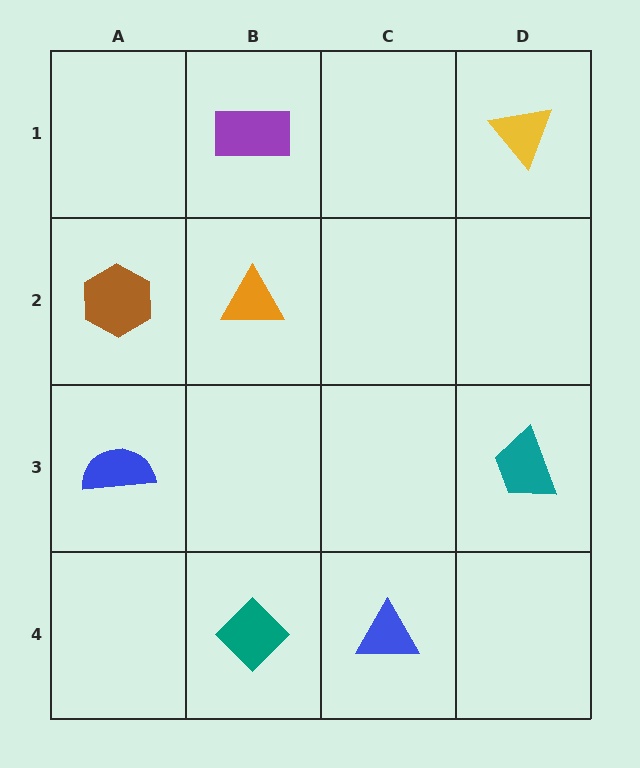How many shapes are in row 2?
2 shapes.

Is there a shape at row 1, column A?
No, that cell is empty.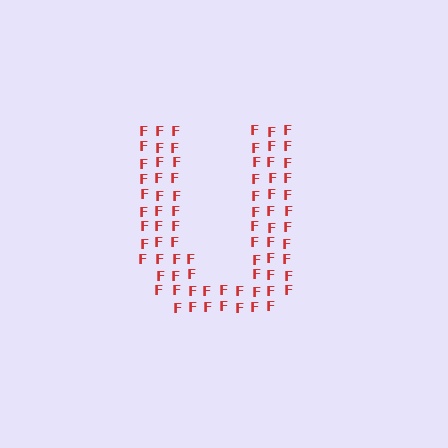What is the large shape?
The large shape is the letter U.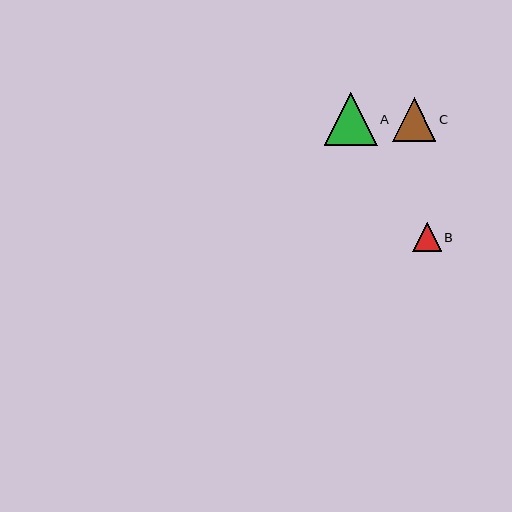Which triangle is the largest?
Triangle A is the largest with a size of approximately 53 pixels.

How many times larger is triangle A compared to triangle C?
Triangle A is approximately 1.2 times the size of triangle C.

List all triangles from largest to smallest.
From largest to smallest: A, C, B.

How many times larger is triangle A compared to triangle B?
Triangle A is approximately 1.9 times the size of triangle B.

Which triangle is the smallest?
Triangle B is the smallest with a size of approximately 28 pixels.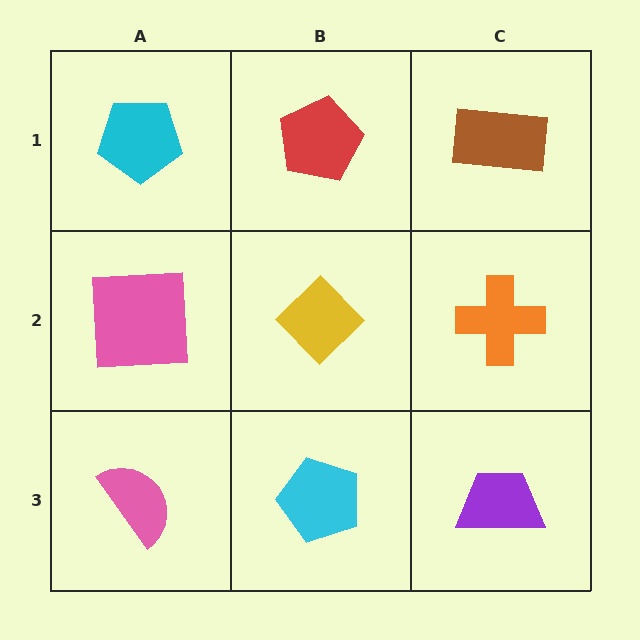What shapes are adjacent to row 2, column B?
A red pentagon (row 1, column B), a cyan pentagon (row 3, column B), a pink square (row 2, column A), an orange cross (row 2, column C).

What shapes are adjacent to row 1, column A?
A pink square (row 2, column A), a red pentagon (row 1, column B).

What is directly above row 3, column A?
A pink square.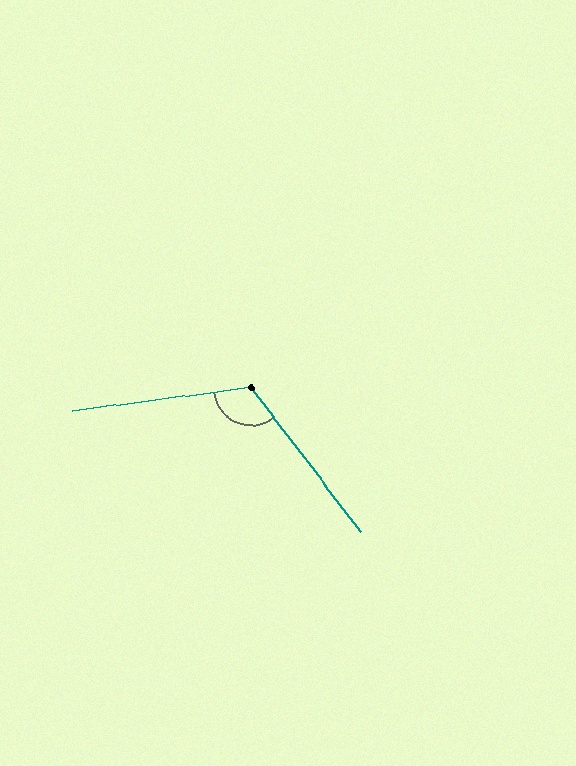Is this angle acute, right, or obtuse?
It is obtuse.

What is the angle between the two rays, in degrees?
Approximately 120 degrees.